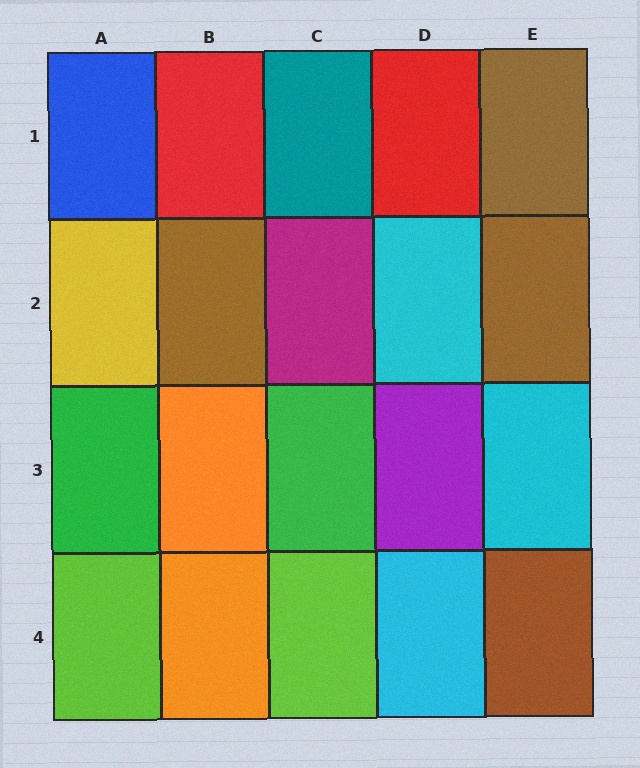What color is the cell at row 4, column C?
Lime.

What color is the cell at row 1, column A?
Blue.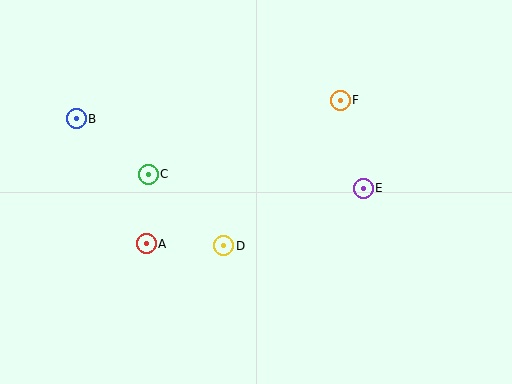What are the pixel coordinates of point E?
Point E is at (363, 188).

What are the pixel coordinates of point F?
Point F is at (340, 100).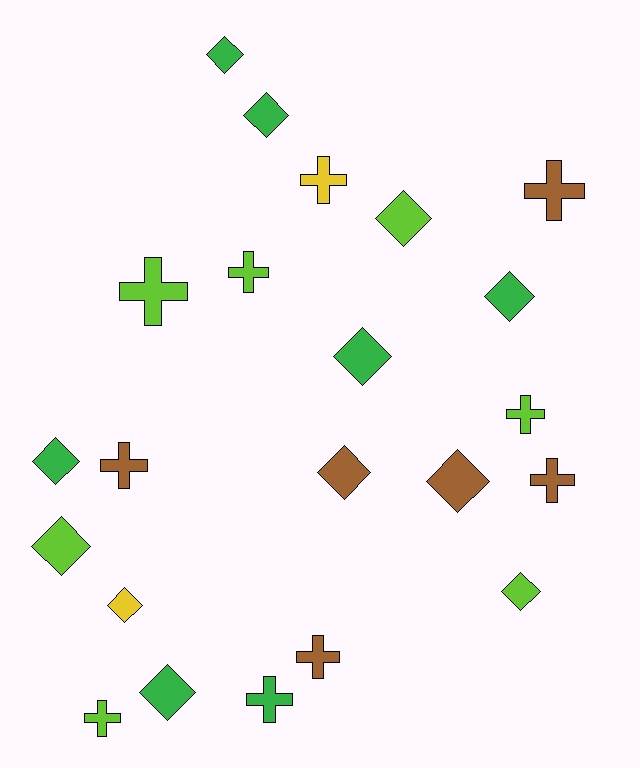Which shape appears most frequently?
Diamond, with 12 objects.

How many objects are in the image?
There are 22 objects.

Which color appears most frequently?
Lime, with 7 objects.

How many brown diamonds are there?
There are 2 brown diamonds.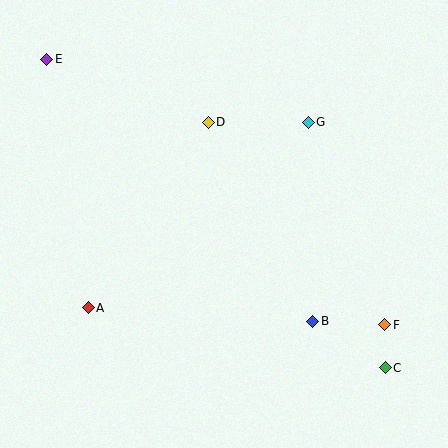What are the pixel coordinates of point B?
Point B is at (313, 321).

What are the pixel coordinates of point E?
Point E is at (47, 59).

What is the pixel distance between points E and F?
The distance between E and F is 430 pixels.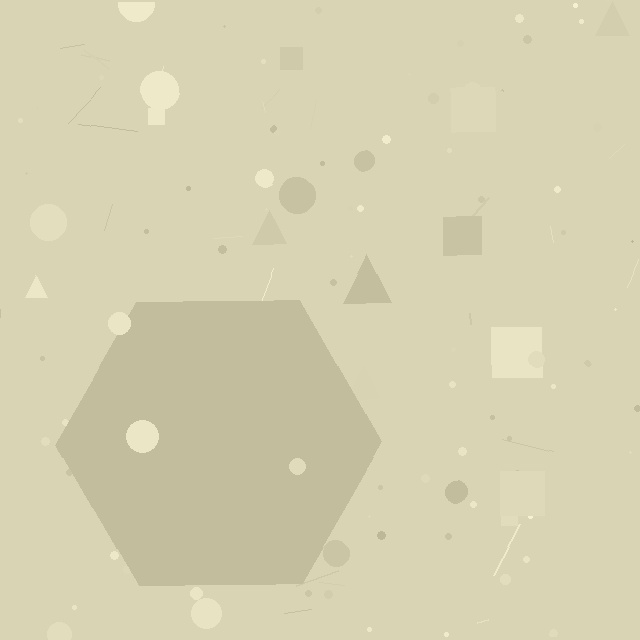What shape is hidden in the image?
A hexagon is hidden in the image.